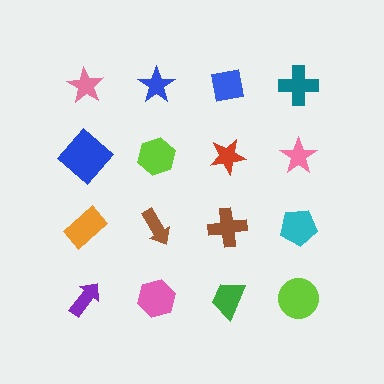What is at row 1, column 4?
A teal cross.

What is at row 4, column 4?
A lime circle.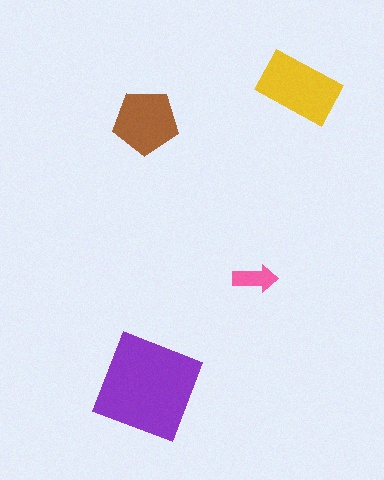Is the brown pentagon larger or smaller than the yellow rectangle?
Smaller.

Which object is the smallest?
The pink arrow.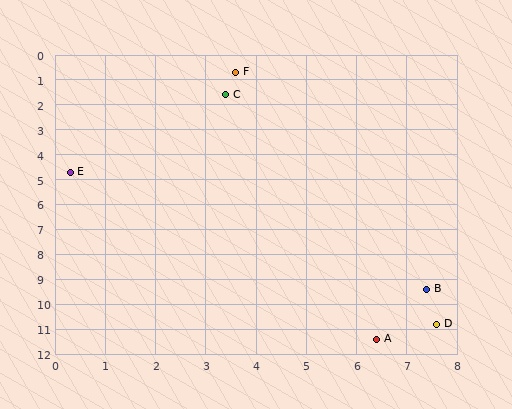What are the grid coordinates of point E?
Point E is at approximately (0.3, 4.7).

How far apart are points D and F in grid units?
Points D and F are about 10.9 grid units apart.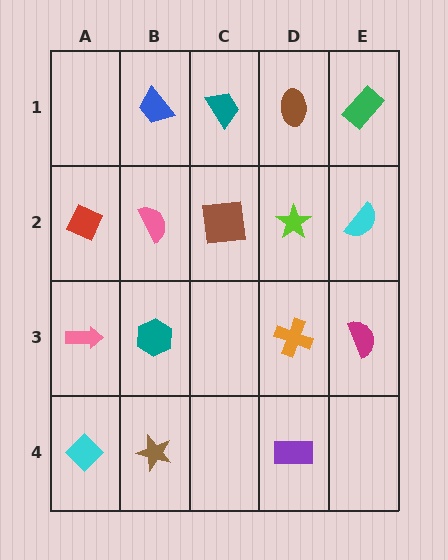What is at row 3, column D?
An orange cross.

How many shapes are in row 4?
3 shapes.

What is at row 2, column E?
A cyan semicircle.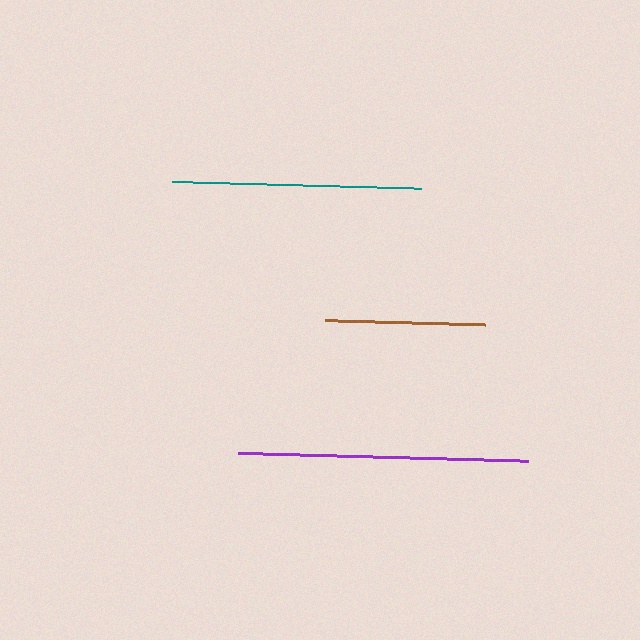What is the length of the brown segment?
The brown segment is approximately 160 pixels long.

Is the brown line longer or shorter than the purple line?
The purple line is longer than the brown line.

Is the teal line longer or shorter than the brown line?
The teal line is longer than the brown line.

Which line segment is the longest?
The purple line is the longest at approximately 290 pixels.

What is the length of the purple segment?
The purple segment is approximately 290 pixels long.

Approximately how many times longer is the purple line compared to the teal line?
The purple line is approximately 1.2 times the length of the teal line.